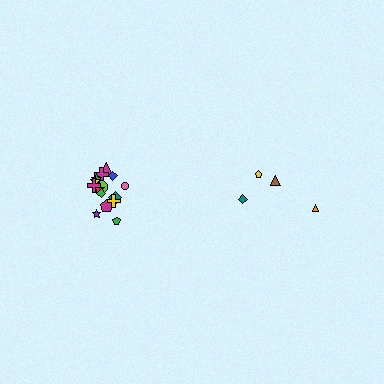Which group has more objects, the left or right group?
The left group.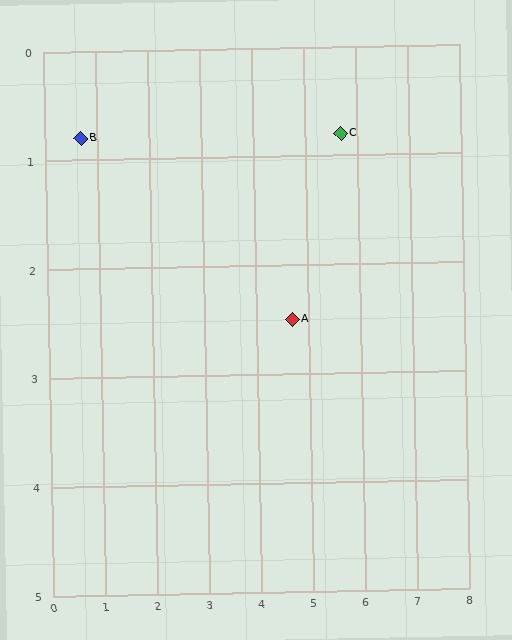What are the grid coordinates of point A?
Point A is at approximately (4.7, 2.5).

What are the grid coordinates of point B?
Point B is at approximately (0.7, 0.8).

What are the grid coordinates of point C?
Point C is at approximately (5.7, 0.8).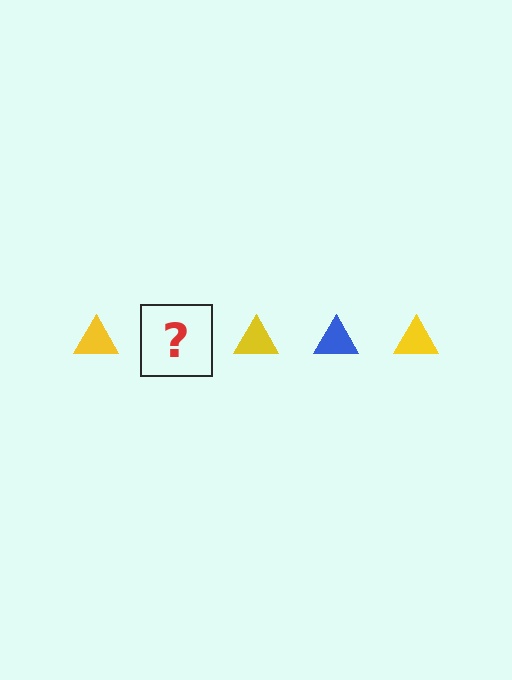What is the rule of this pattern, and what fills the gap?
The rule is that the pattern cycles through yellow, blue triangles. The gap should be filled with a blue triangle.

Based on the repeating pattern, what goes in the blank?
The blank should be a blue triangle.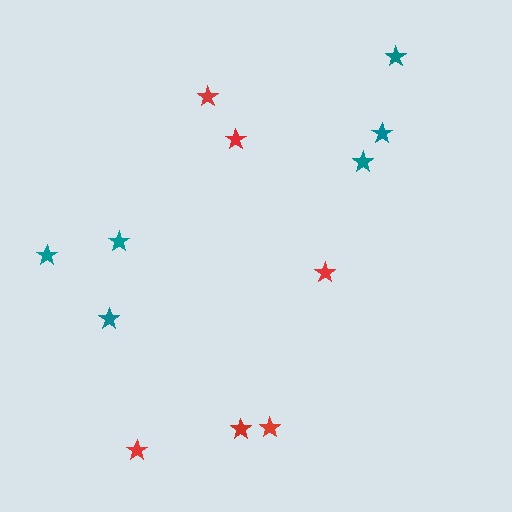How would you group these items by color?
There are 2 groups: one group of red stars (6) and one group of teal stars (6).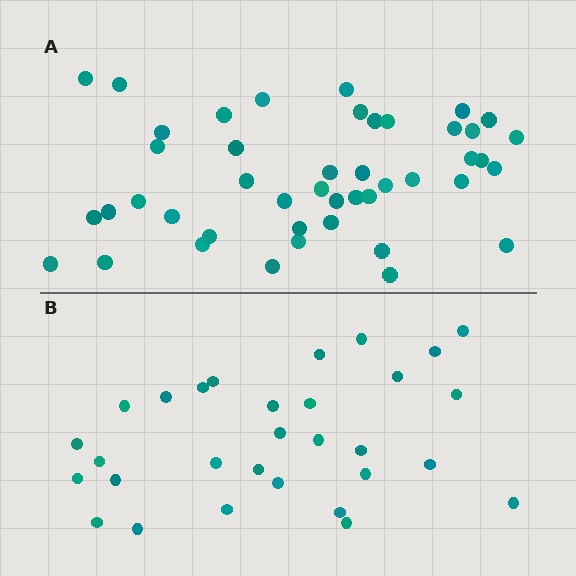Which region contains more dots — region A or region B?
Region A (the top region) has more dots.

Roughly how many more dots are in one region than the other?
Region A has approximately 15 more dots than region B.